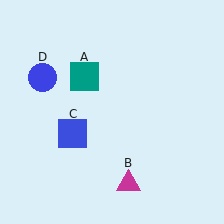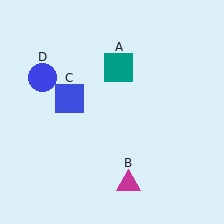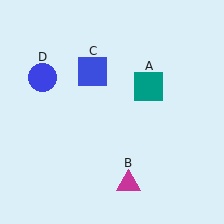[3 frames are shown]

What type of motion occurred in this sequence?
The teal square (object A), blue square (object C) rotated clockwise around the center of the scene.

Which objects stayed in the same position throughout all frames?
Magenta triangle (object B) and blue circle (object D) remained stationary.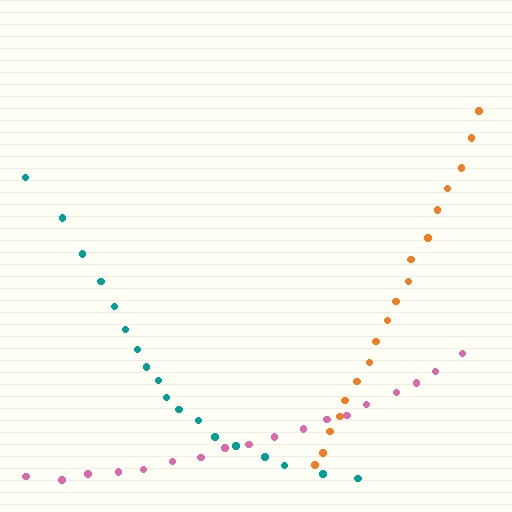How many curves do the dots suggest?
There are 3 distinct paths.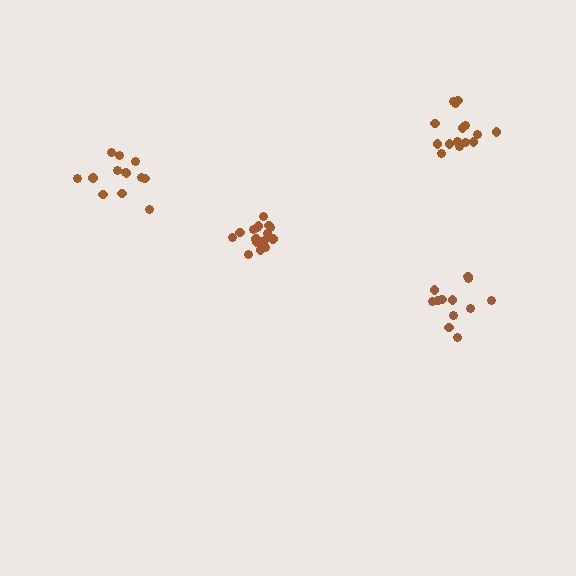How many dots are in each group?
Group 1: 13 dots, Group 2: 18 dots, Group 3: 15 dots, Group 4: 12 dots (58 total).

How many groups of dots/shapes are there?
There are 4 groups.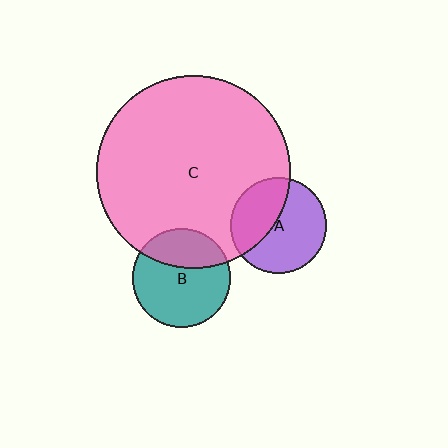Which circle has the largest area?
Circle C (pink).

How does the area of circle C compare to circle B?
Approximately 3.9 times.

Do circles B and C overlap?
Yes.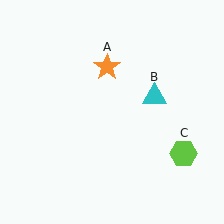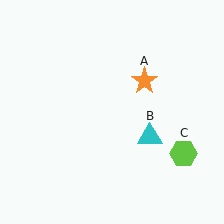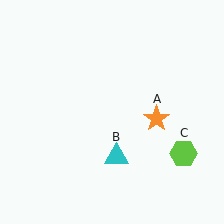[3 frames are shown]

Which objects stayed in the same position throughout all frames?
Lime hexagon (object C) remained stationary.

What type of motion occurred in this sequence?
The orange star (object A), cyan triangle (object B) rotated clockwise around the center of the scene.